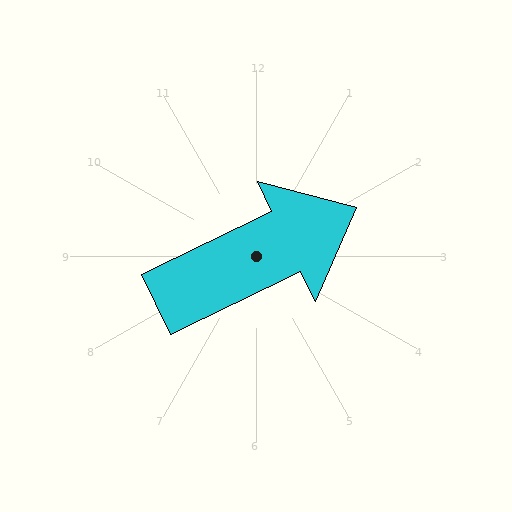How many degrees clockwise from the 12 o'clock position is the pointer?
Approximately 64 degrees.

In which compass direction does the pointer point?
Northeast.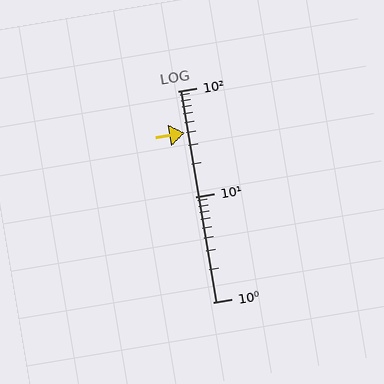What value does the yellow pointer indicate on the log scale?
The pointer indicates approximately 40.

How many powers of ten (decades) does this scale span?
The scale spans 2 decades, from 1 to 100.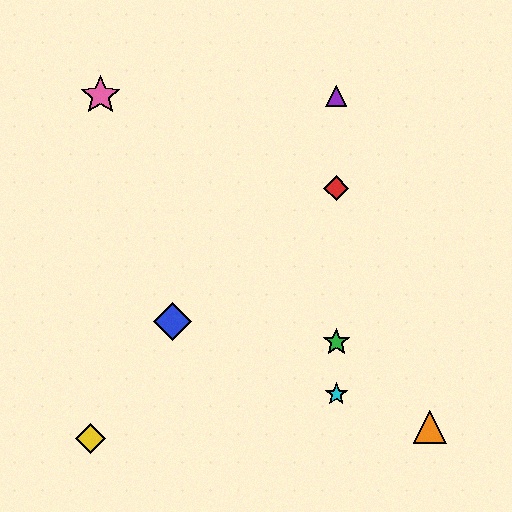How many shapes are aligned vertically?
4 shapes (the red diamond, the green star, the purple triangle, the cyan star) are aligned vertically.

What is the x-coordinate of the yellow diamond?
The yellow diamond is at x≈91.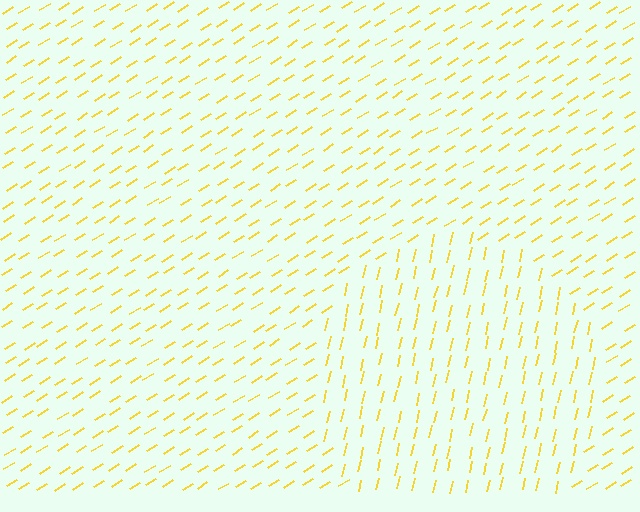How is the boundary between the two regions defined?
The boundary is defined purely by a change in line orientation (approximately 45 degrees difference). All lines are the same color and thickness.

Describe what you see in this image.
The image is filled with small yellow line segments. A circle region in the image has lines oriented differently from the surrounding lines, creating a visible texture boundary.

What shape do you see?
I see a circle.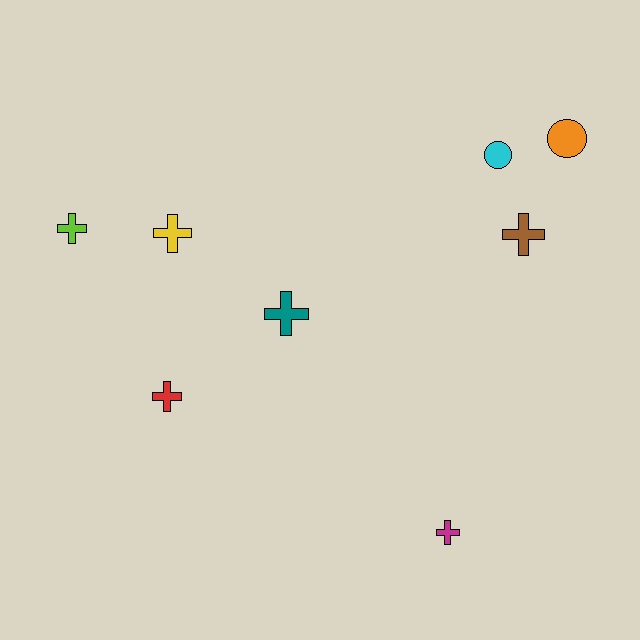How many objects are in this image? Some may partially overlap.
There are 8 objects.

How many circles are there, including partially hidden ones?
There are 2 circles.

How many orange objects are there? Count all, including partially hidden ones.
There is 1 orange object.